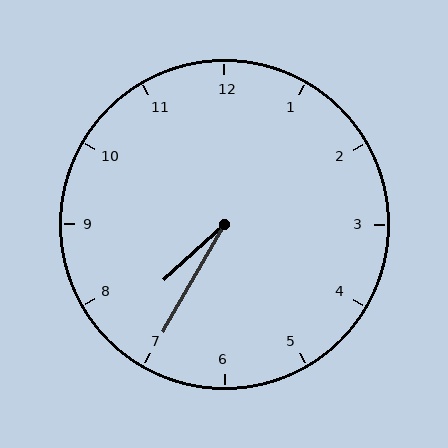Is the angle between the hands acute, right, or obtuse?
It is acute.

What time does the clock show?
7:35.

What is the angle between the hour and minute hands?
Approximately 18 degrees.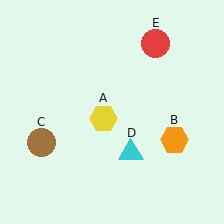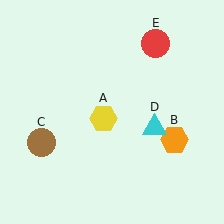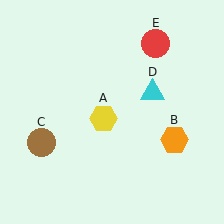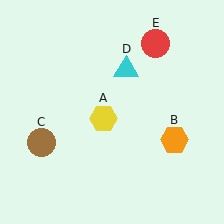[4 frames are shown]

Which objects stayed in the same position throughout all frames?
Yellow hexagon (object A) and orange hexagon (object B) and brown circle (object C) and red circle (object E) remained stationary.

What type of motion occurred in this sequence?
The cyan triangle (object D) rotated counterclockwise around the center of the scene.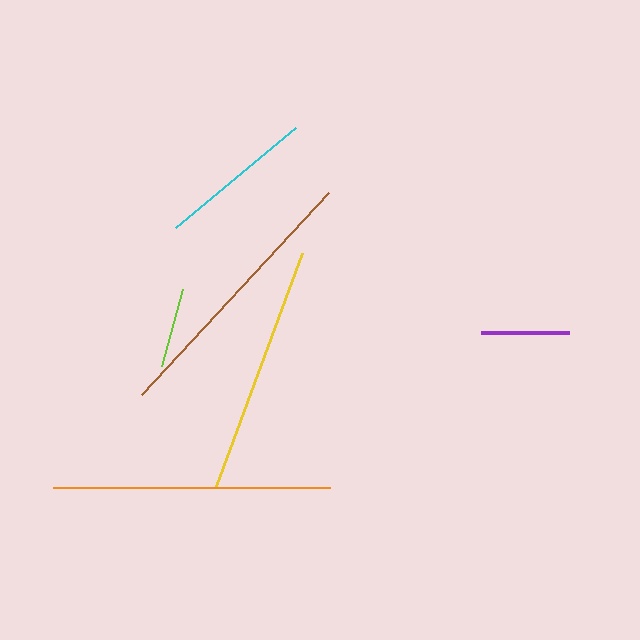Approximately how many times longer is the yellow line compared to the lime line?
The yellow line is approximately 3.1 times the length of the lime line.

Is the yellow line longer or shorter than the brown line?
The brown line is longer than the yellow line.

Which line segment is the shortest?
The lime line is the shortest at approximately 80 pixels.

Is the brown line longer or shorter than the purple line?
The brown line is longer than the purple line.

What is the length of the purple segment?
The purple segment is approximately 88 pixels long.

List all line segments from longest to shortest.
From longest to shortest: orange, brown, yellow, cyan, purple, lime.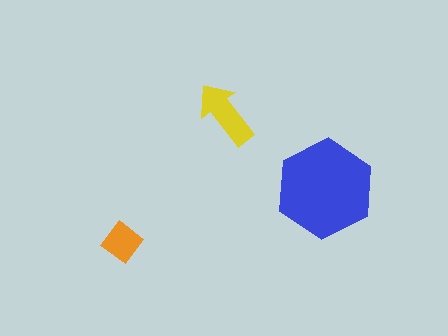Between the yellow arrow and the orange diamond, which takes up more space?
The yellow arrow.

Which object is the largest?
The blue hexagon.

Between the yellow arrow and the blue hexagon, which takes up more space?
The blue hexagon.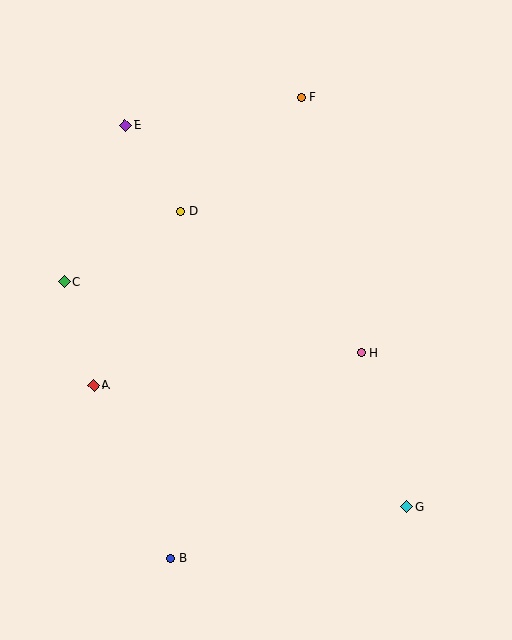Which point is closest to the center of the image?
Point H at (361, 353) is closest to the center.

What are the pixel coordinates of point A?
Point A is at (94, 386).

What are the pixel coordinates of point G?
Point G is at (407, 507).